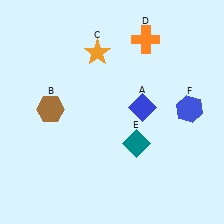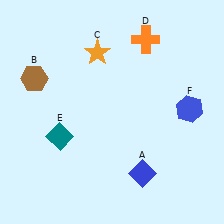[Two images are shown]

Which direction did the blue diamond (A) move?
The blue diamond (A) moved down.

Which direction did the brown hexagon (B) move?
The brown hexagon (B) moved up.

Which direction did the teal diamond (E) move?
The teal diamond (E) moved left.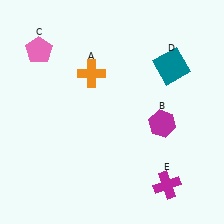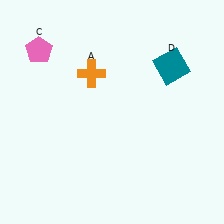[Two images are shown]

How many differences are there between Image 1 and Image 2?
There are 2 differences between the two images.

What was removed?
The magenta cross (E), the magenta hexagon (B) were removed in Image 2.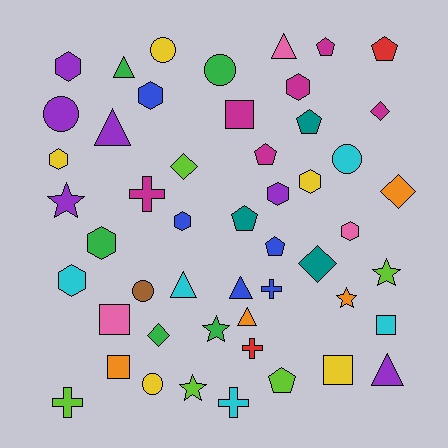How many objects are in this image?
There are 50 objects.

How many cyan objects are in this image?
There are 5 cyan objects.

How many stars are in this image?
There are 5 stars.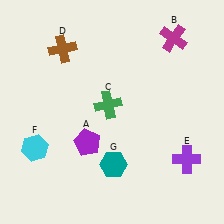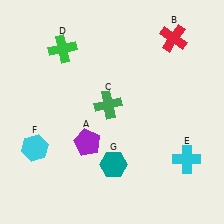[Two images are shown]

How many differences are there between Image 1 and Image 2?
There are 3 differences between the two images.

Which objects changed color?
B changed from magenta to red. D changed from brown to green. E changed from purple to cyan.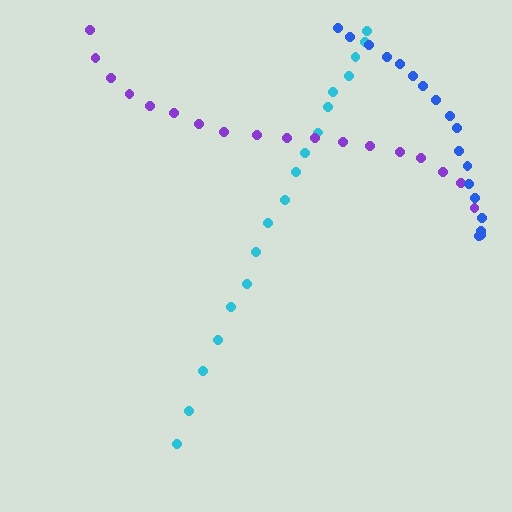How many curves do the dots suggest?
There are 3 distinct paths.